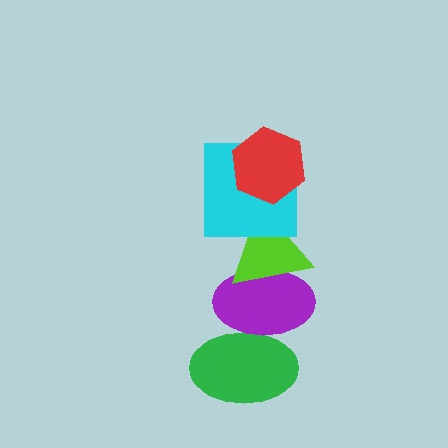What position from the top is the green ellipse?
The green ellipse is 5th from the top.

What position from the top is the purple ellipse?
The purple ellipse is 4th from the top.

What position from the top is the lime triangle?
The lime triangle is 3rd from the top.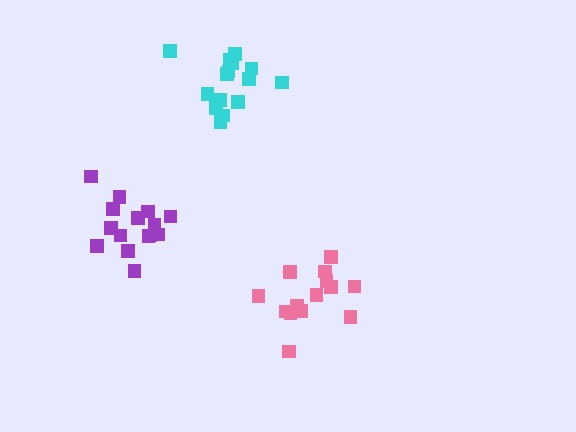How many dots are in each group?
Group 1: 15 dots, Group 2: 15 dots, Group 3: 14 dots (44 total).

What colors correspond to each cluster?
The clusters are colored: purple, cyan, pink.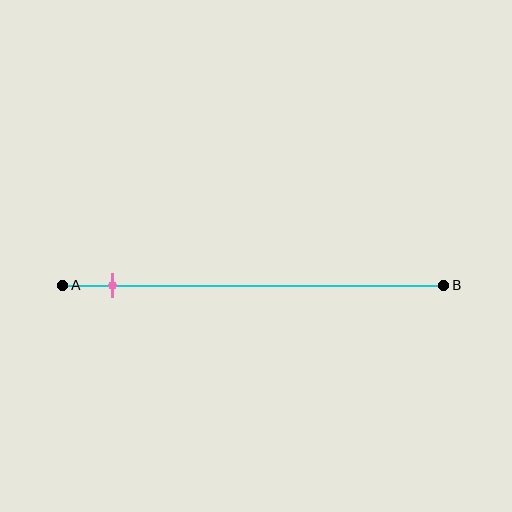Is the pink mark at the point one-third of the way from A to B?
No, the mark is at about 15% from A, not at the 33% one-third point.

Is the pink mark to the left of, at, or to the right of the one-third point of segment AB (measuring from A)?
The pink mark is to the left of the one-third point of segment AB.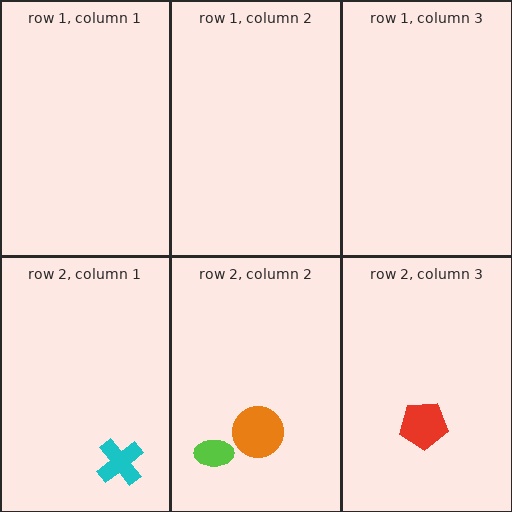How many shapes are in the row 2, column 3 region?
1.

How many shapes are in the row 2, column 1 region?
1.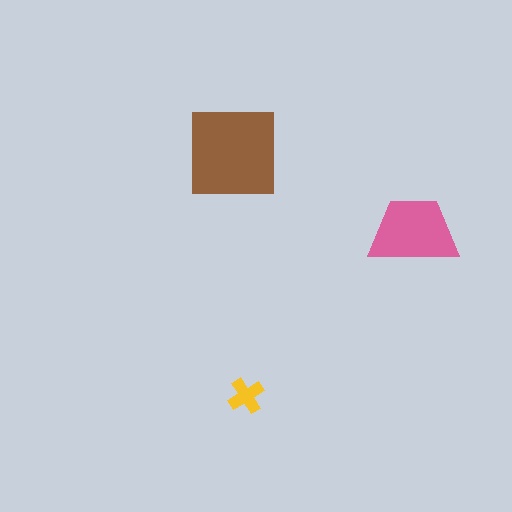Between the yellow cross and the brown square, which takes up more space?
The brown square.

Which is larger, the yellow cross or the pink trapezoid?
The pink trapezoid.